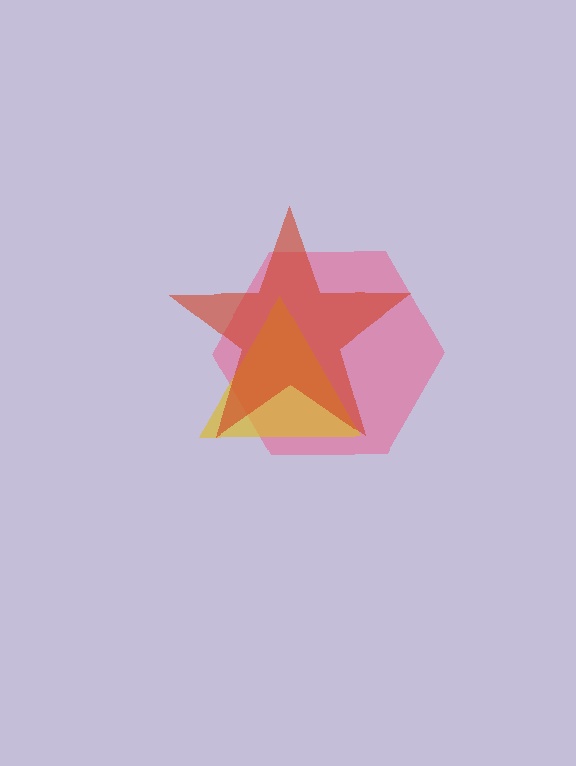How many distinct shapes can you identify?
There are 3 distinct shapes: a pink hexagon, a yellow triangle, a red star.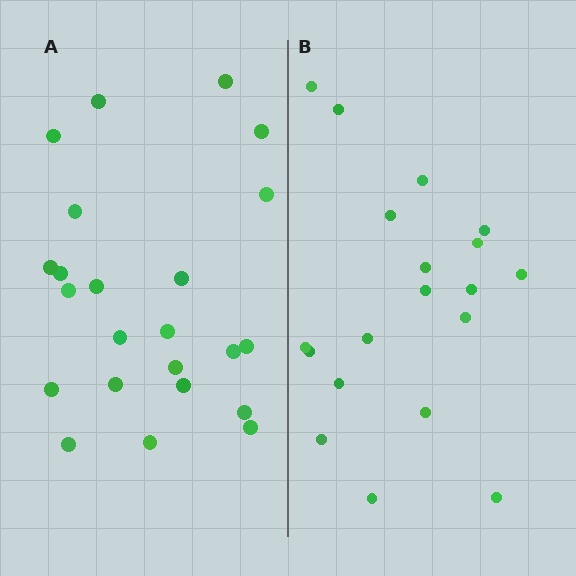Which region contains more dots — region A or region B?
Region A (the left region) has more dots.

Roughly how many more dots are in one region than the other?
Region A has about 4 more dots than region B.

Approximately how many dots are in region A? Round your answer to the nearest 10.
About 20 dots. (The exact count is 23, which rounds to 20.)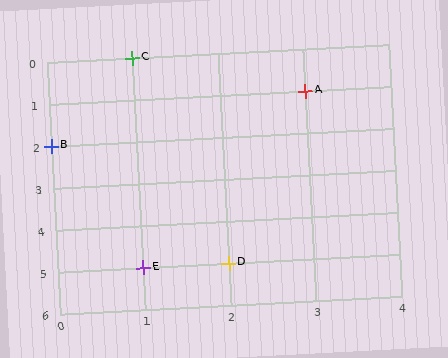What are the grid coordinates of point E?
Point E is at grid coordinates (1, 5).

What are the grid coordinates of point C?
Point C is at grid coordinates (1, 0).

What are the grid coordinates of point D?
Point D is at grid coordinates (2, 5).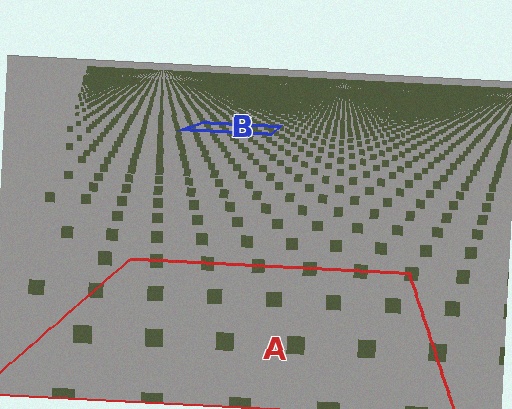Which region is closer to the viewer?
Region A is closer. The texture elements there are larger and more spread out.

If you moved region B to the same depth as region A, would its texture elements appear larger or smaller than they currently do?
They would appear larger. At a closer depth, the same texture elements are projected at a bigger on-screen size.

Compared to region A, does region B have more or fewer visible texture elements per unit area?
Region B has more texture elements per unit area — they are packed more densely because it is farther away.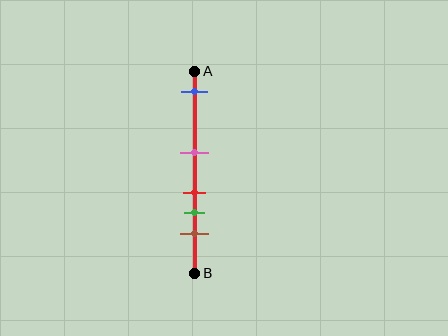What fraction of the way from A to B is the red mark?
The red mark is approximately 60% (0.6) of the way from A to B.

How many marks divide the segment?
There are 5 marks dividing the segment.